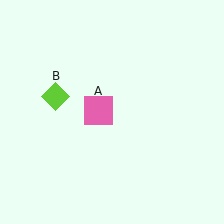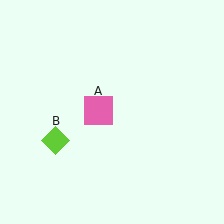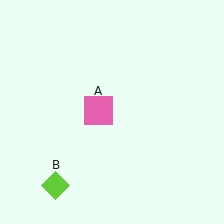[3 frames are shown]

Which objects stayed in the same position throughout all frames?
Pink square (object A) remained stationary.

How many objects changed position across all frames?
1 object changed position: lime diamond (object B).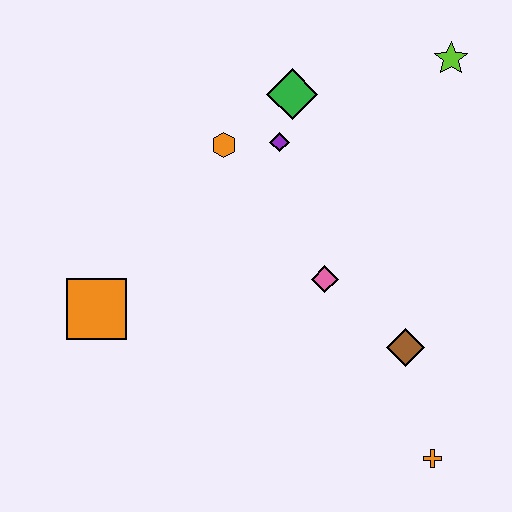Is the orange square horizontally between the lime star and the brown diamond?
No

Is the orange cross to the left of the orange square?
No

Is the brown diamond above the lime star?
No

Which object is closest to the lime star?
The green diamond is closest to the lime star.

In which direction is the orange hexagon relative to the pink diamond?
The orange hexagon is above the pink diamond.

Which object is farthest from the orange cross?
The lime star is farthest from the orange cross.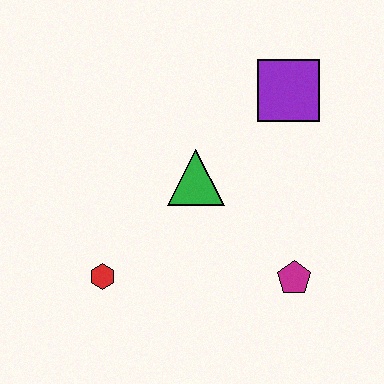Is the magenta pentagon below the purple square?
Yes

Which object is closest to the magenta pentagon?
The green triangle is closest to the magenta pentagon.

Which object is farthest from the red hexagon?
The purple square is farthest from the red hexagon.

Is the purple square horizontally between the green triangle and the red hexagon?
No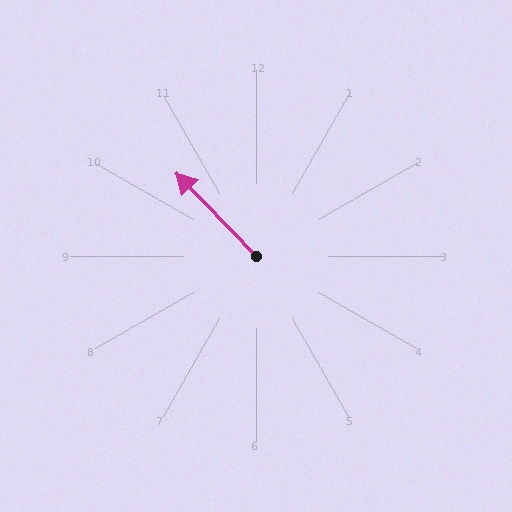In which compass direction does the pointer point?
Northwest.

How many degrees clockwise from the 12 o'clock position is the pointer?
Approximately 316 degrees.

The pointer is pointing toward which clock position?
Roughly 11 o'clock.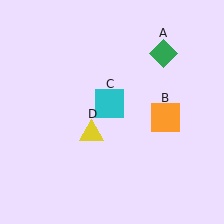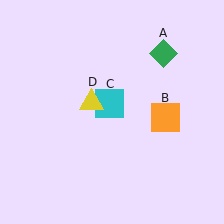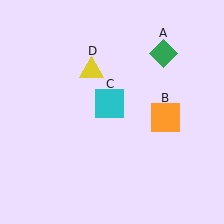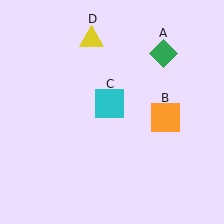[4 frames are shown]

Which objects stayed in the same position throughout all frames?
Green diamond (object A) and orange square (object B) and cyan square (object C) remained stationary.